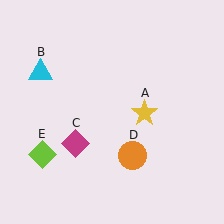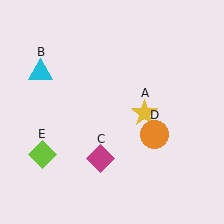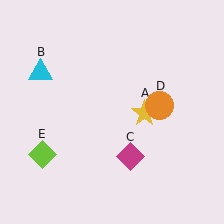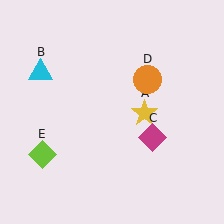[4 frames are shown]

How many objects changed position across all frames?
2 objects changed position: magenta diamond (object C), orange circle (object D).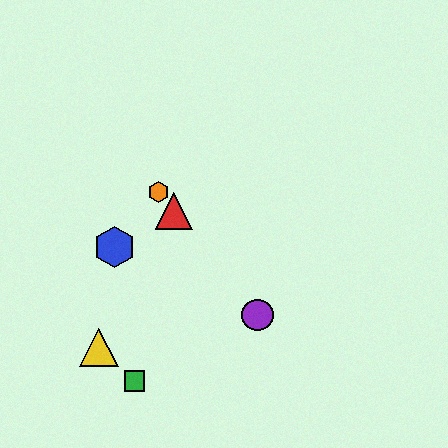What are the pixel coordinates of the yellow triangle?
The yellow triangle is at (99, 347).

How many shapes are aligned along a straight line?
3 shapes (the red triangle, the purple circle, the orange hexagon) are aligned along a straight line.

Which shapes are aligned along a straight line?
The red triangle, the purple circle, the orange hexagon are aligned along a straight line.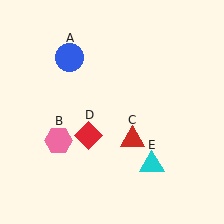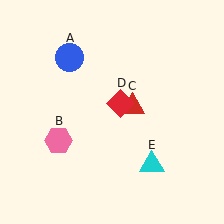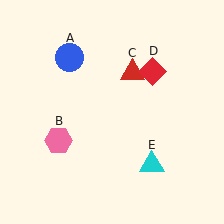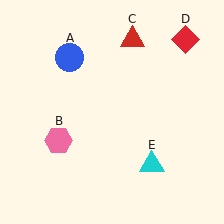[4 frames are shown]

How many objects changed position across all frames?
2 objects changed position: red triangle (object C), red diamond (object D).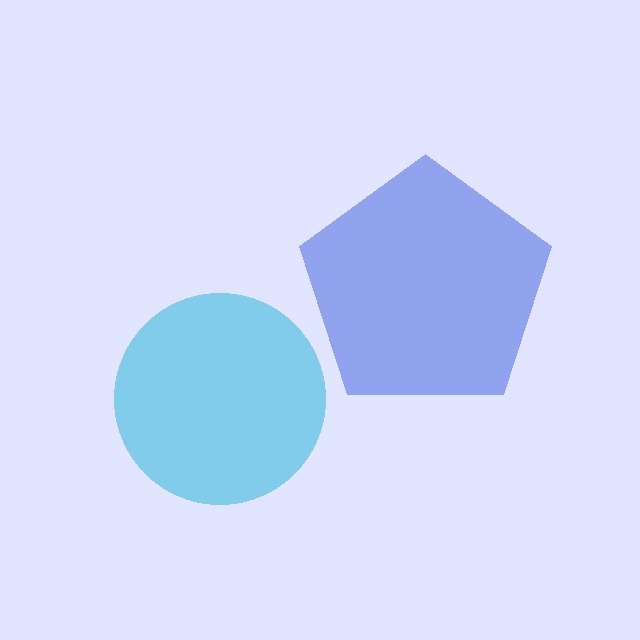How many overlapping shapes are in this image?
There are 2 overlapping shapes in the image.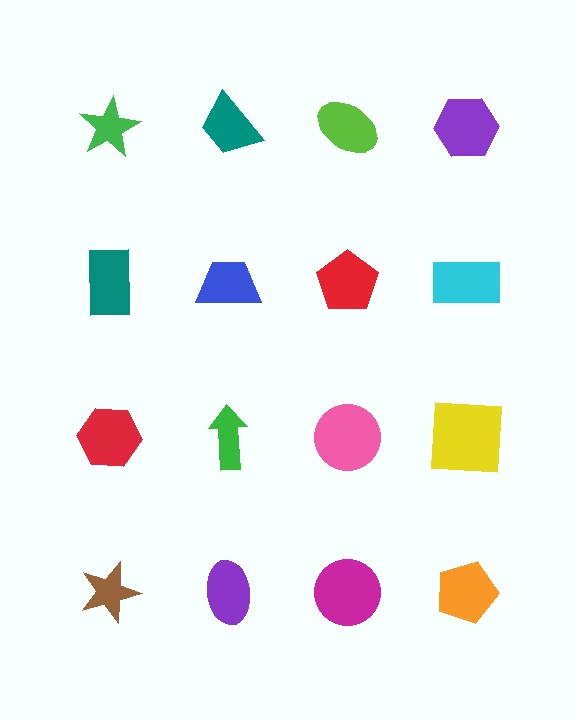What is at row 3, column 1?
A red hexagon.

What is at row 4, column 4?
An orange pentagon.